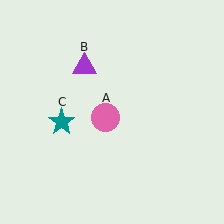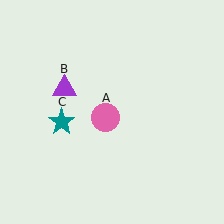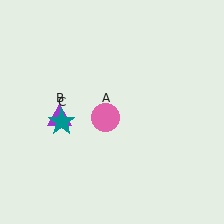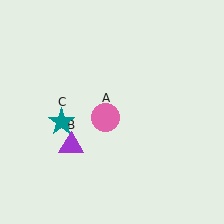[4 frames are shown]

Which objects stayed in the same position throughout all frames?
Pink circle (object A) and teal star (object C) remained stationary.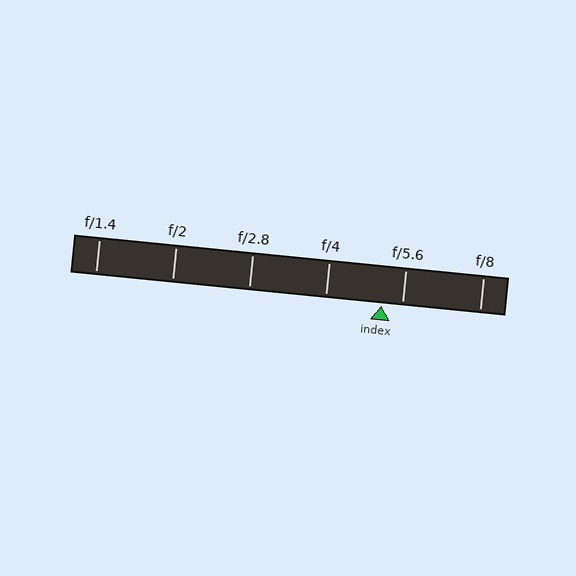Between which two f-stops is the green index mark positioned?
The index mark is between f/4 and f/5.6.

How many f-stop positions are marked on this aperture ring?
There are 6 f-stop positions marked.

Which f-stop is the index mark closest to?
The index mark is closest to f/5.6.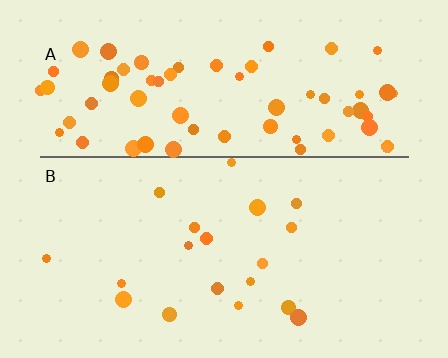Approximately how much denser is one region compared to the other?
Approximately 3.6× — region A over region B.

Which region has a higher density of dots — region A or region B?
A (the top).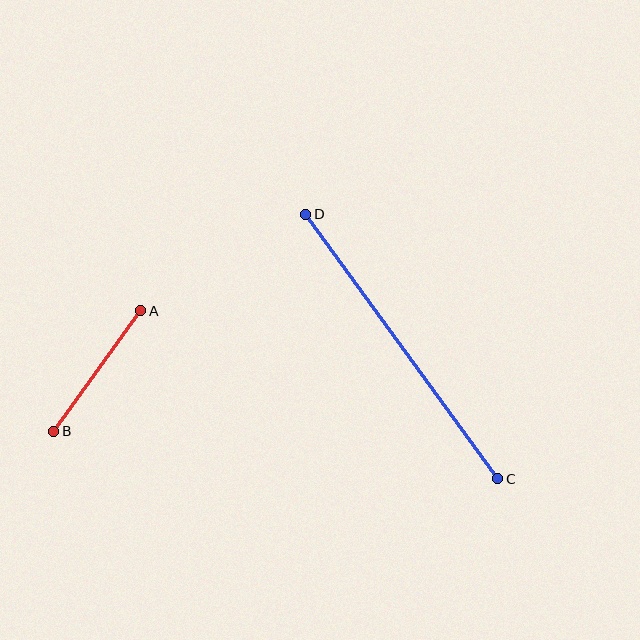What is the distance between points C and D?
The distance is approximately 327 pixels.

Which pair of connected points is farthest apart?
Points C and D are farthest apart.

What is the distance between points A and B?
The distance is approximately 149 pixels.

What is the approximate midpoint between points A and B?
The midpoint is at approximately (97, 371) pixels.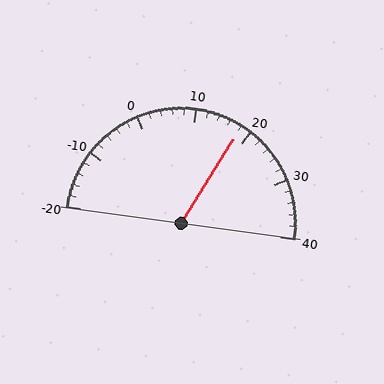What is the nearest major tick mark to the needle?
The nearest major tick mark is 20.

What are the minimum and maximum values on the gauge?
The gauge ranges from -20 to 40.